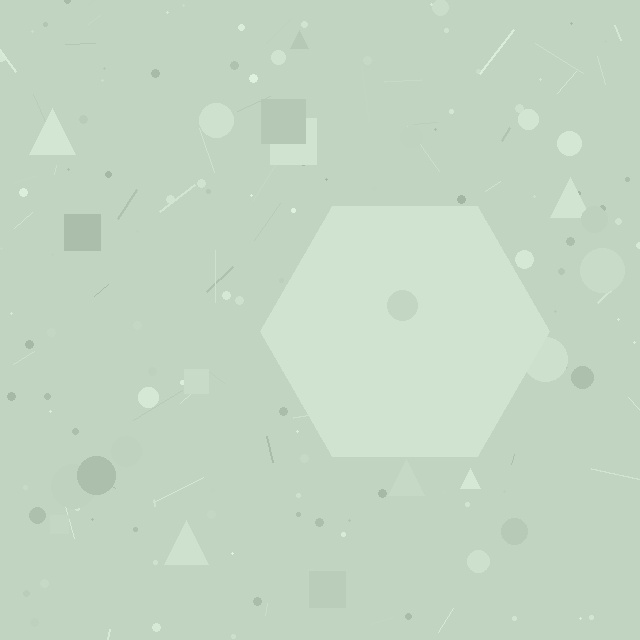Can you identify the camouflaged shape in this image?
The camouflaged shape is a hexagon.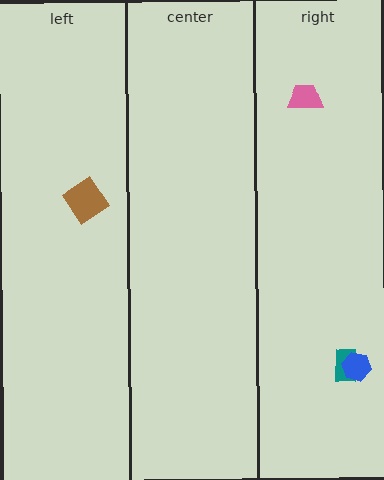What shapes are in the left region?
The brown diamond.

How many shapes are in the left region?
1.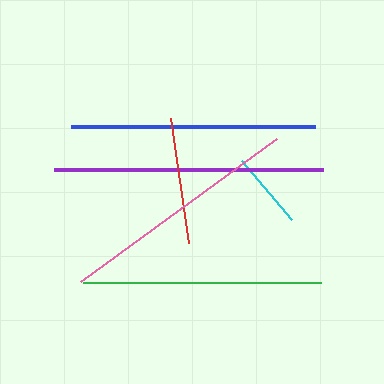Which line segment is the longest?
The purple line is the longest at approximately 269 pixels.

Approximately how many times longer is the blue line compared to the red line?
The blue line is approximately 1.9 times the length of the red line.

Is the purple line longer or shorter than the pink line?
The purple line is longer than the pink line.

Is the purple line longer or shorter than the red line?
The purple line is longer than the red line.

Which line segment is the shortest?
The cyan line is the shortest at approximately 77 pixels.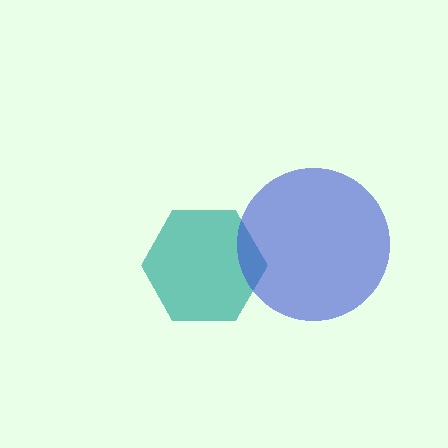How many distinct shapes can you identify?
There are 2 distinct shapes: a teal hexagon, a blue circle.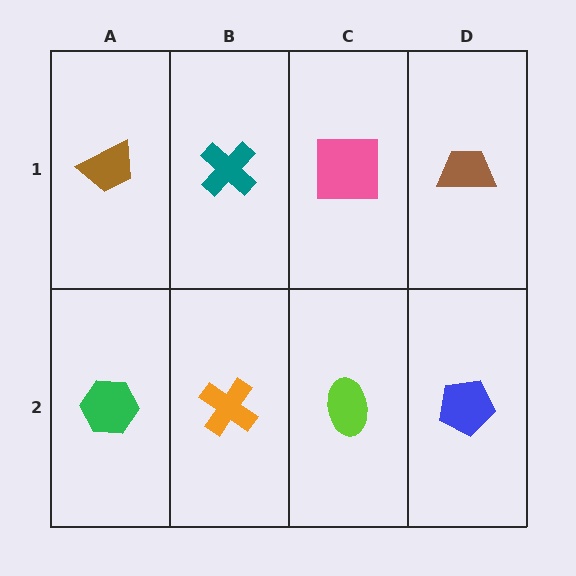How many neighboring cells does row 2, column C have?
3.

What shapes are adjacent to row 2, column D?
A brown trapezoid (row 1, column D), a lime ellipse (row 2, column C).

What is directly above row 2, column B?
A teal cross.